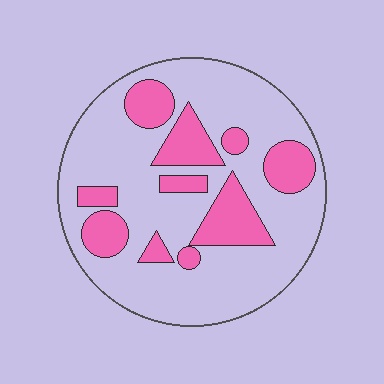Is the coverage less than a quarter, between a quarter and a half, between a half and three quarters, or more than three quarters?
Between a quarter and a half.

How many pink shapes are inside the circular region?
10.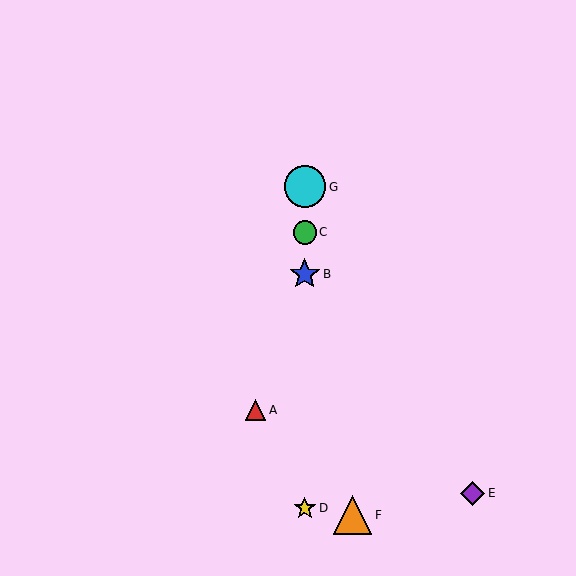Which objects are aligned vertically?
Objects B, C, D, G are aligned vertically.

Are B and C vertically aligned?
Yes, both are at x≈305.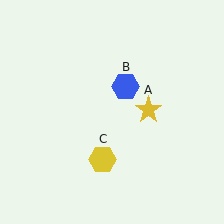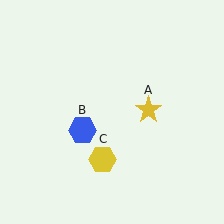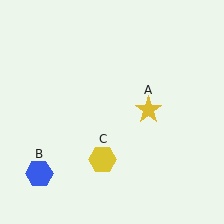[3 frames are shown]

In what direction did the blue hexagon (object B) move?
The blue hexagon (object B) moved down and to the left.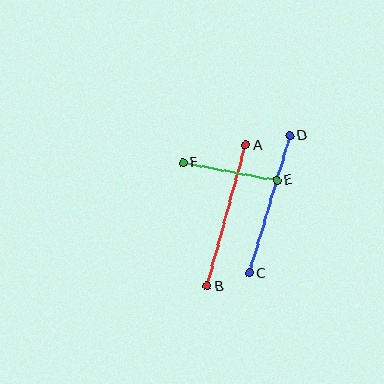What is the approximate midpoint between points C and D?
The midpoint is at approximately (269, 204) pixels.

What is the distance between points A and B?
The distance is approximately 146 pixels.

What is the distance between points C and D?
The distance is approximately 143 pixels.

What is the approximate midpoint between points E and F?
The midpoint is at approximately (230, 172) pixels.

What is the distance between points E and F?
The distance is approximately 95 pixels.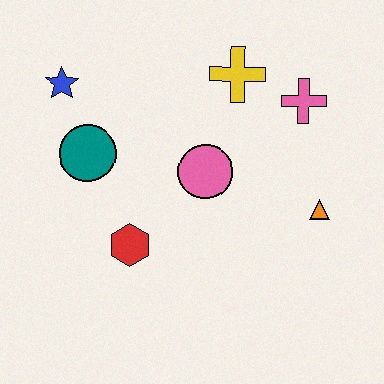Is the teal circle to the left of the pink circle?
Yes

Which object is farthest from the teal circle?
The orange triangle is farthest from the teal circle.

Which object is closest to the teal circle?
The blue star is closest to the teal circle.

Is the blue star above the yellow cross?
No